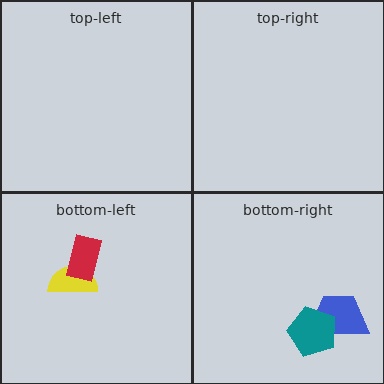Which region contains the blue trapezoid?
The bottom-right region.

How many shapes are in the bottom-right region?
2.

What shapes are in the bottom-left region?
The yellow semicircle, the red rectangle.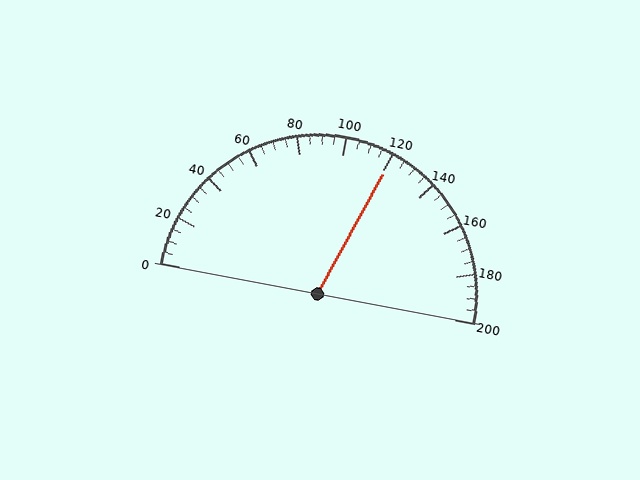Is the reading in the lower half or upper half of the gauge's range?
The reading is in the upper half of the range (0 to 200).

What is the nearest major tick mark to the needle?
The nearest major tick mark is 120.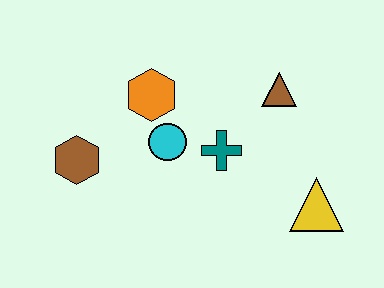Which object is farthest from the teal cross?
The brown hexagon is farthest from the teal cross.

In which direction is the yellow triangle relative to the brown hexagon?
The yellow triangle is to the right of the brown hexagon.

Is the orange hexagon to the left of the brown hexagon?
No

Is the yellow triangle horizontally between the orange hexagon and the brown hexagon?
No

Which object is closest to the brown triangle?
The teal cross is closest to the brown triangle.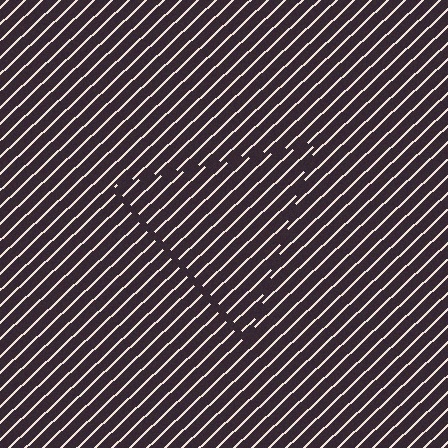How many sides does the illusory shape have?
3 sides — the line-ends trace a triangle.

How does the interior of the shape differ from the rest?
The interior of the shape contains the same grating, shifted by half a period — the contour is defined by the phase discontinuity where line-ends from the inner and outer gratings abut.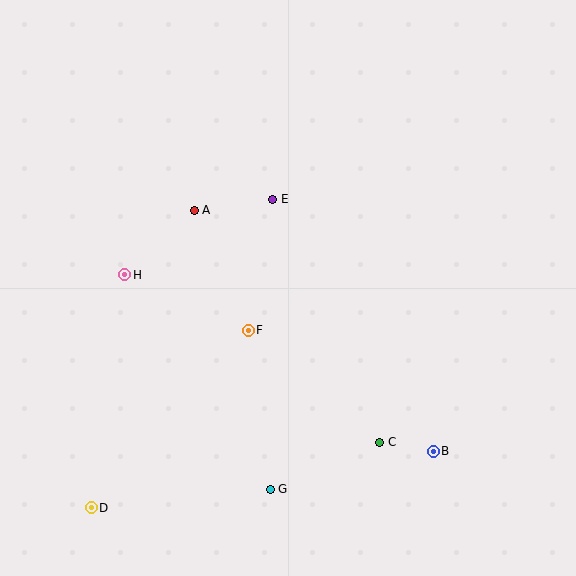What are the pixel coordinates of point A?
Point A is at (194, 210).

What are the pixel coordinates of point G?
Point G is at (270, 489).